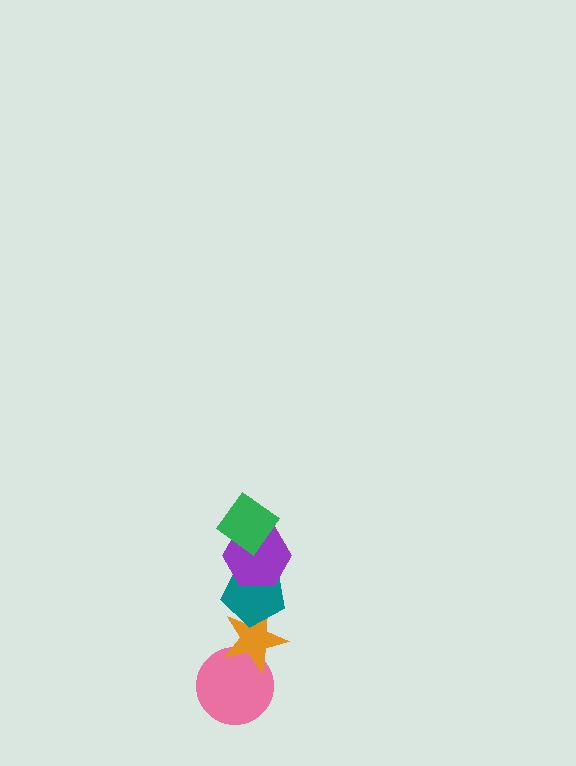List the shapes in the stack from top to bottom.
From top to bottom: the green diamond, the purple hexagon, the teal pentagon, the orange star, the pink circle.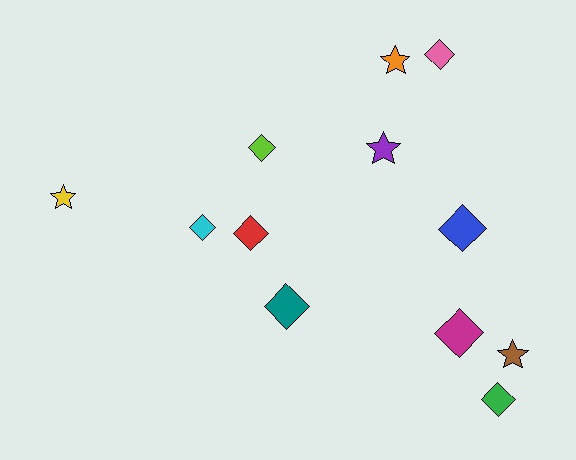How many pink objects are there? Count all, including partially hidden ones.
There is 1 pink object.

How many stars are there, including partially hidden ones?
There are 4 stars.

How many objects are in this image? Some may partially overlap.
There are 12 objects.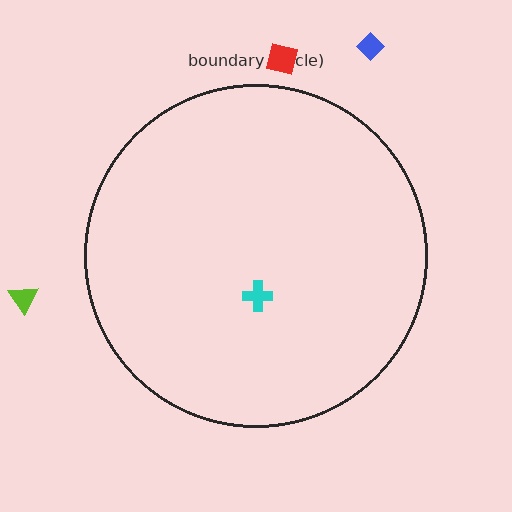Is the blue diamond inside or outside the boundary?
Outside.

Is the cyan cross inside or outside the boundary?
Inside.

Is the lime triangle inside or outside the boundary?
Outside.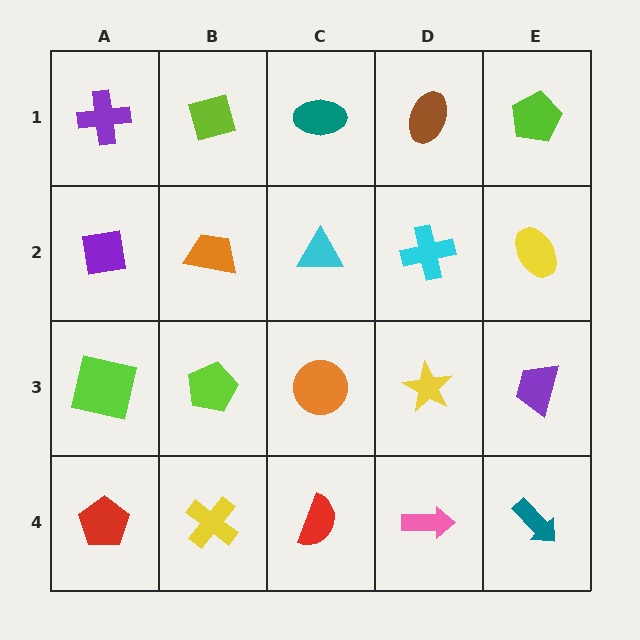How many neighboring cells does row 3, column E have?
3.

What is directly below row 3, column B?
A yellow cross.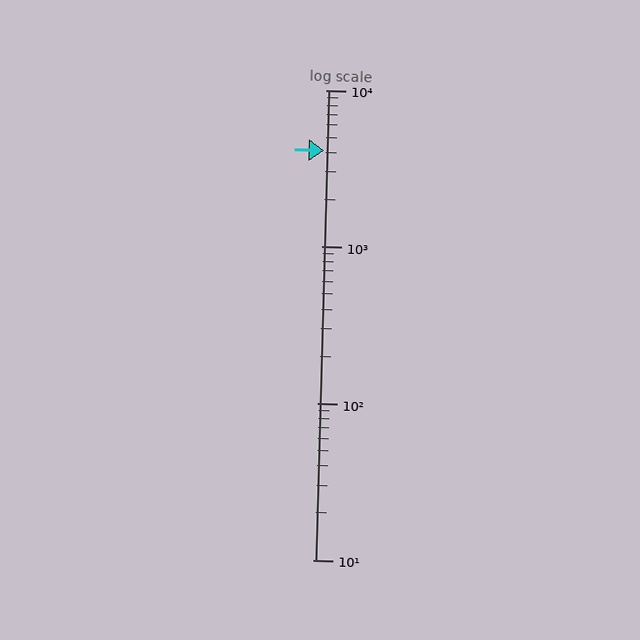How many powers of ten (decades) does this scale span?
The scale spans 3 decades, from 10 to 10000.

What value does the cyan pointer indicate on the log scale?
The pointer indicates approximately 4100.